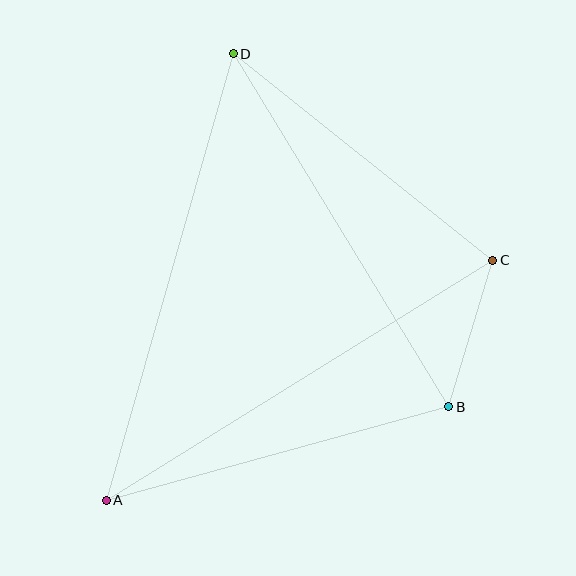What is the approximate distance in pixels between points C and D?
The distance between C and D is approximately 331 pixels.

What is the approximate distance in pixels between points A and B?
The distance between A and B is approximately 355 pixels.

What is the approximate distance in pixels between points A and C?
The distance between A and C is approximately 455 pixels.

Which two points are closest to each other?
Points B and C are closest to each other.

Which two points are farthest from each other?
Points A and D are farthest from each other.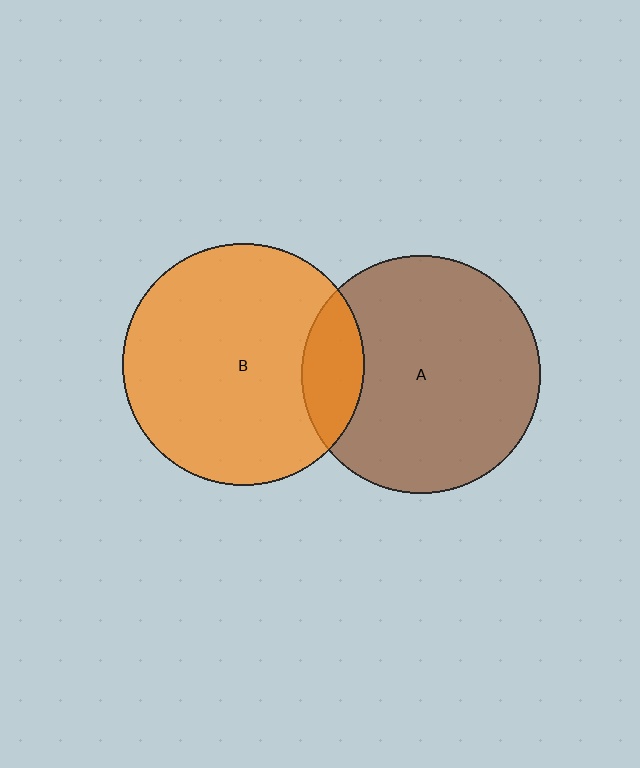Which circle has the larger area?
Circle B (orange).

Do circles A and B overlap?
Yes.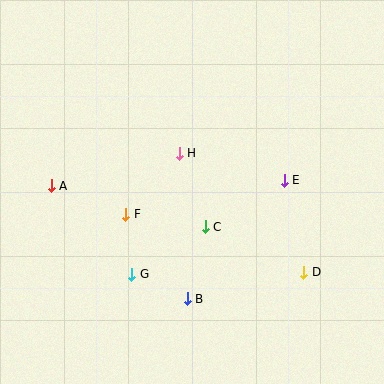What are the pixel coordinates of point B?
Point B is at (187, 299).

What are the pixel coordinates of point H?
Point H is at (179, 153).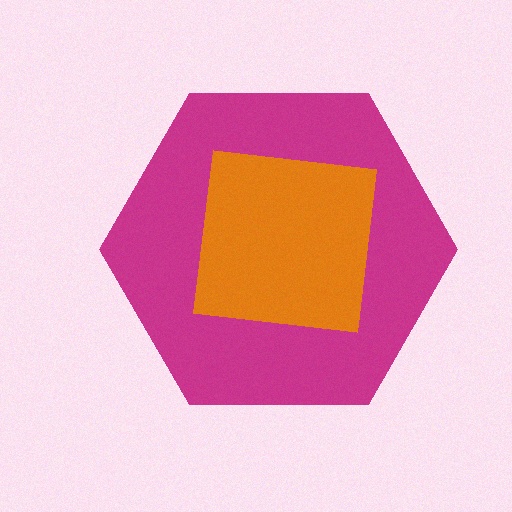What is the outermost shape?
The magenta hexagon.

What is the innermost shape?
The orange square.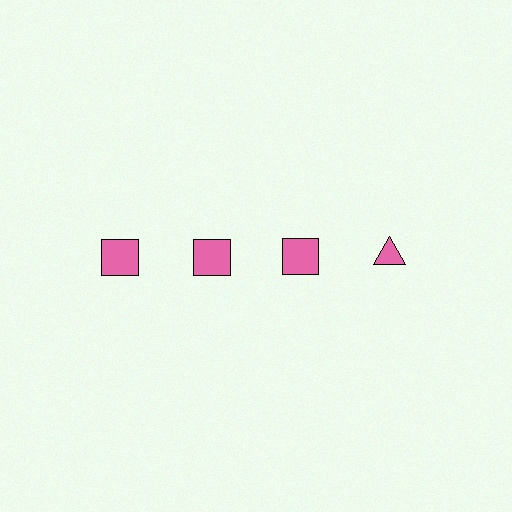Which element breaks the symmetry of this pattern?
The pink triangle in the top row, second from right column breaks the symmetry. All other shapes are pink squares.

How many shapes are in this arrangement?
There are 4 shapes arranged in a grid pattern.